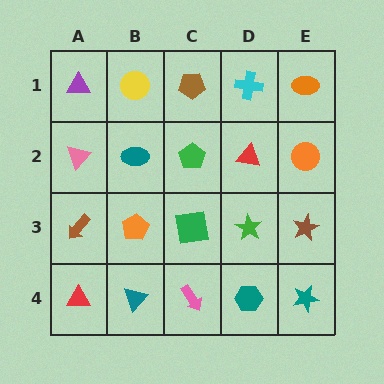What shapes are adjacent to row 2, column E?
An orange ellipse (row 1, column E), a brown star (row 3, column E), a red triangle (row 2, column D).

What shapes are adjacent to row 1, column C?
A green pentagon (row 2, column C), a yellow circle (row 1, column B), a cyan cross (row 1, column D).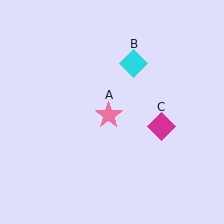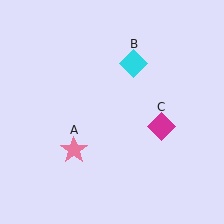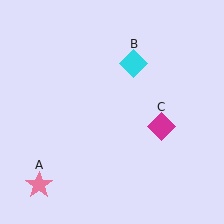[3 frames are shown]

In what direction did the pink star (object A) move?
The pink star (object A) moved down and to the left.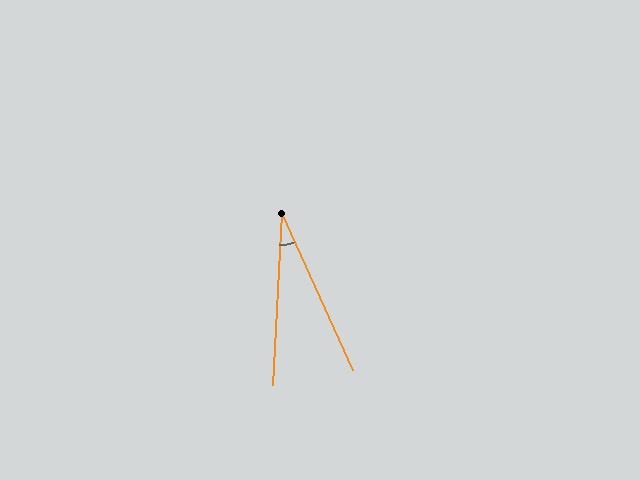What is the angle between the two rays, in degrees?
Approximately 27 degrees.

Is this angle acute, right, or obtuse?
It is acute.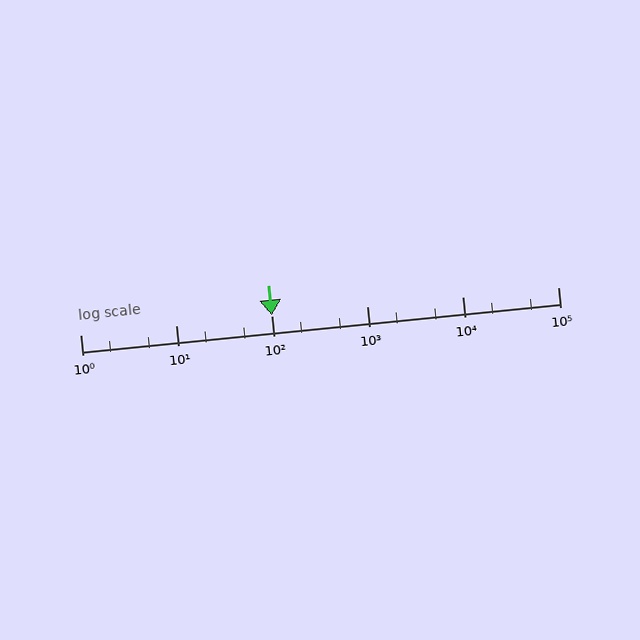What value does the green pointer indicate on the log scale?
The pointer indicates approximately 100.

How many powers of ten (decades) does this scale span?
The scale spans 5 decades, from 1 to 100000.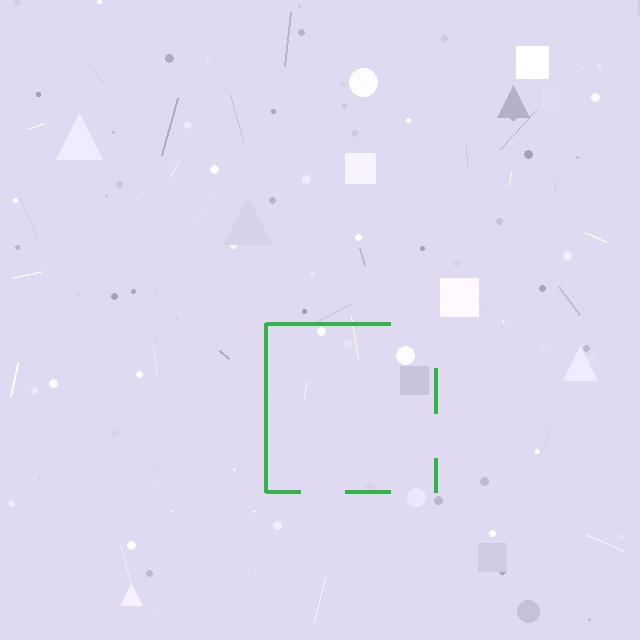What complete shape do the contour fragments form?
The contour fragments form a square.